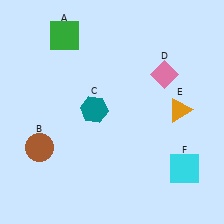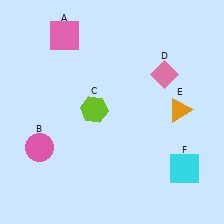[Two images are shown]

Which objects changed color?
A changed from green to pink. B changed from brown to pink. C changed from teal to lime.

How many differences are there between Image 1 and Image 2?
There are 3 differences between the two images.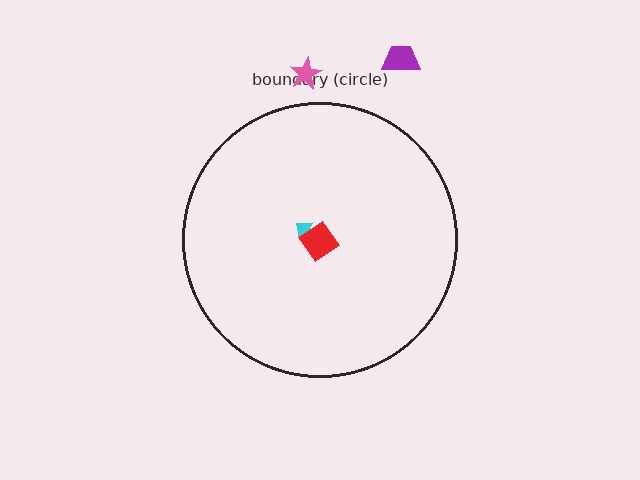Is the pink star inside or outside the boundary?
Outside.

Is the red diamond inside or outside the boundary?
Inside.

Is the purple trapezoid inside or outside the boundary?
Outside.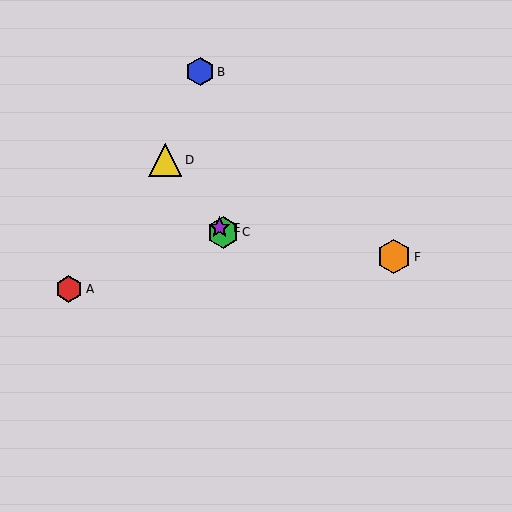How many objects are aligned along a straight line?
3 objects (C, D, E) are aligned along a straight line.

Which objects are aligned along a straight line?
Objects C, D, E are aligned along a straight line.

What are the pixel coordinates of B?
Object B is at (200, 72).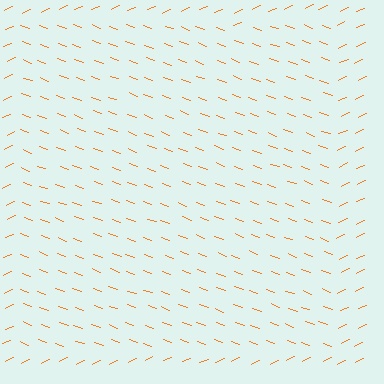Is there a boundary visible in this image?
Yes, there is a texture boundary formed by a change in line orientation.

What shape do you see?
I see a rectangle.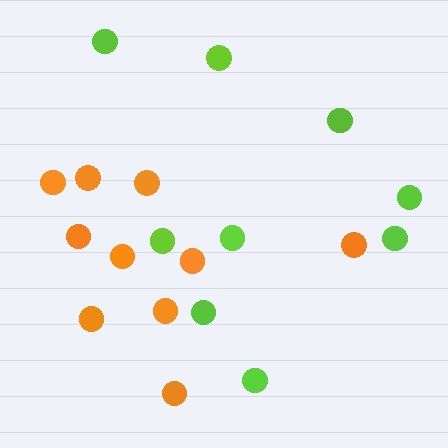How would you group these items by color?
There are 2 groups: one group of lime circles (9) and one group of orange circles (10).